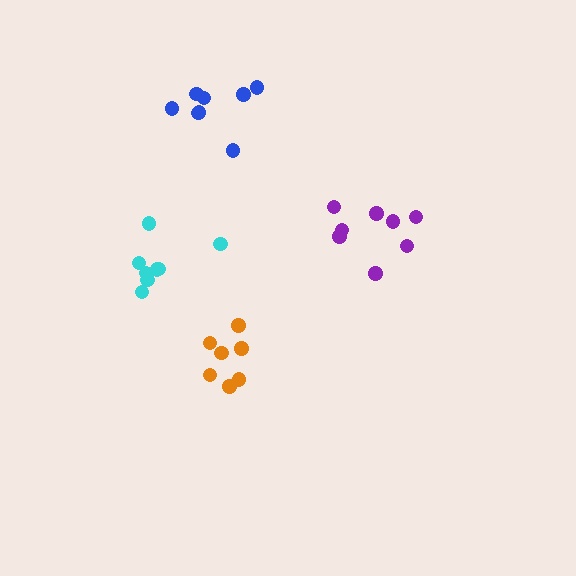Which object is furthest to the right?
The purple cluster is rightmost.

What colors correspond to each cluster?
The clusters are colored: purple, cyan, blue, orange.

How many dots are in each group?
Group 1: 8 dots, Group 2: 8 dots, Group 3: 8 dots, Group 4: 7 dots (31 total).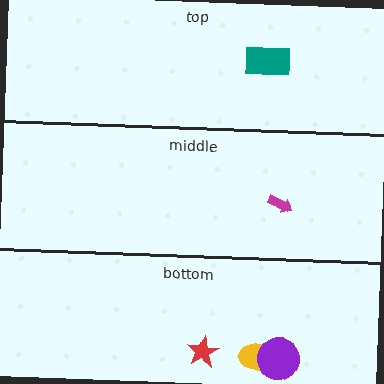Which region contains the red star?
The bottom region.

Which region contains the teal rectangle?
The top region.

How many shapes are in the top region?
1.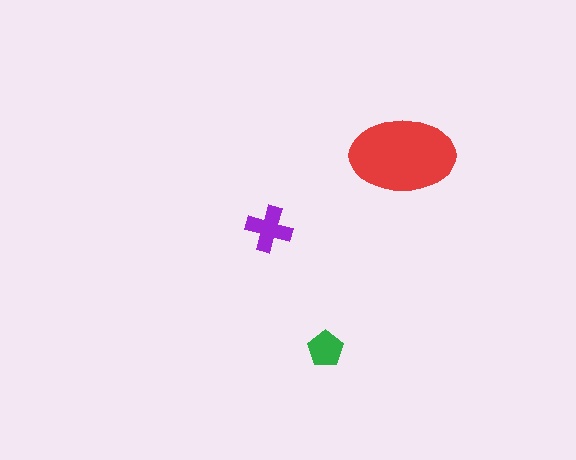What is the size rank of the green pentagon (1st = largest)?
3rd.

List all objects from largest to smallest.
The red ellipse, the purple cross, the green pentagon.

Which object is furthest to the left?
The purple cross is leftmost.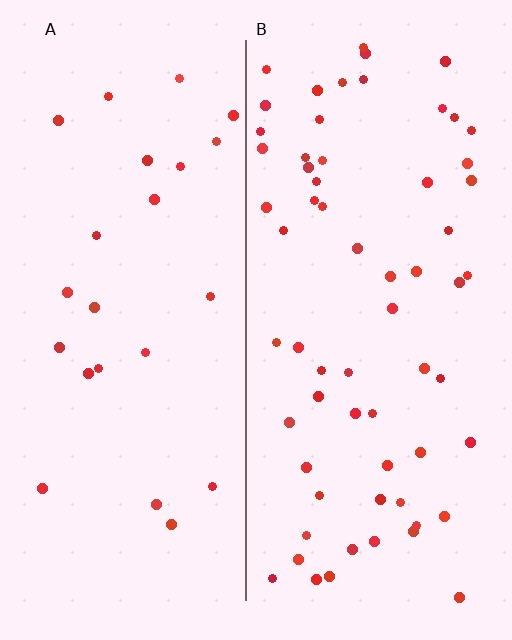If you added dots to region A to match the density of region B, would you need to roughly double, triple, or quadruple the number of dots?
Approximately triple.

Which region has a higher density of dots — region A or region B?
B (the right).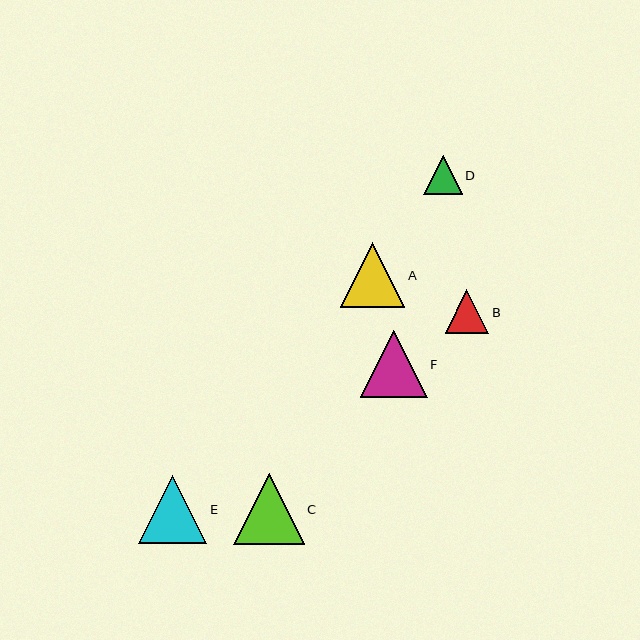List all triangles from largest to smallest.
From largest to smallest: C, E, F, A, B, D.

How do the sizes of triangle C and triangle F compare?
Triangle C and triangle F are approximately the same size.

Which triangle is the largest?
Triangle C is the largest with a size of approximately 70 pixels.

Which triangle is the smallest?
Triangle D is the smallest with a size of approximately 38 pixels.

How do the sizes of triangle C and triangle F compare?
Triangle C and triangle F are approximately the same size.